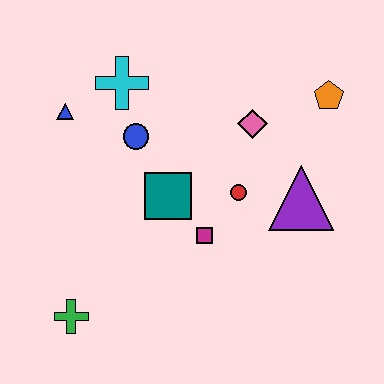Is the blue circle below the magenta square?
No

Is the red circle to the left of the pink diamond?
Yes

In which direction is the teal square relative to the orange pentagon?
The teal square is to the left of the orange pentagon.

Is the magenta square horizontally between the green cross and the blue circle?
No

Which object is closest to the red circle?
The magenta square is closest to the red circle.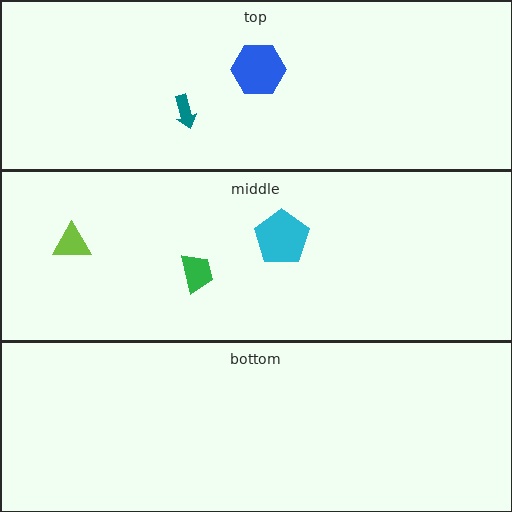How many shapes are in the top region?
2.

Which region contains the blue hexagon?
The top region.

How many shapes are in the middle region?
3.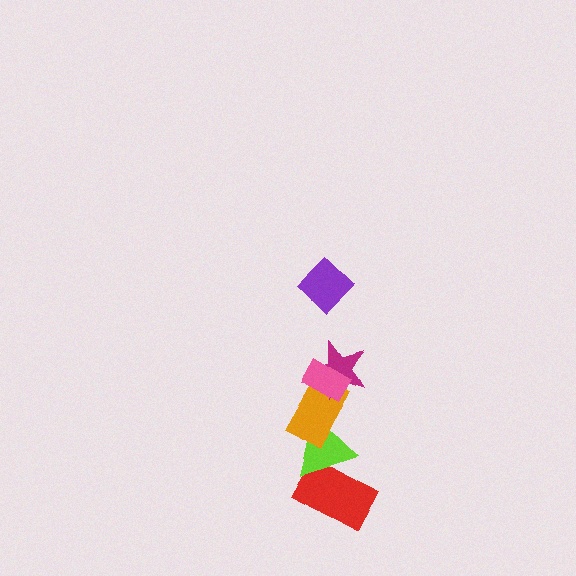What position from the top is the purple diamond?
The purple diamond is 1st from the top.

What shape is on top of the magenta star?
The pink rectangle is on top of the magenta star.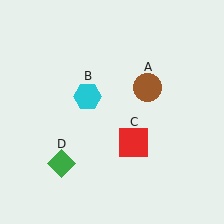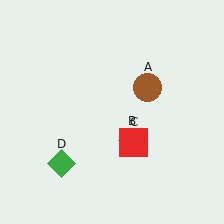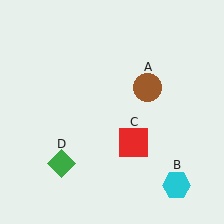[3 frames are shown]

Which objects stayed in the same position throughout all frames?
Brown circle (object A) and red square (object C) and green diamond (object D) remained stationary.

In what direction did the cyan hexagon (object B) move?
The cyan hexagon (object B) moved down and to the right.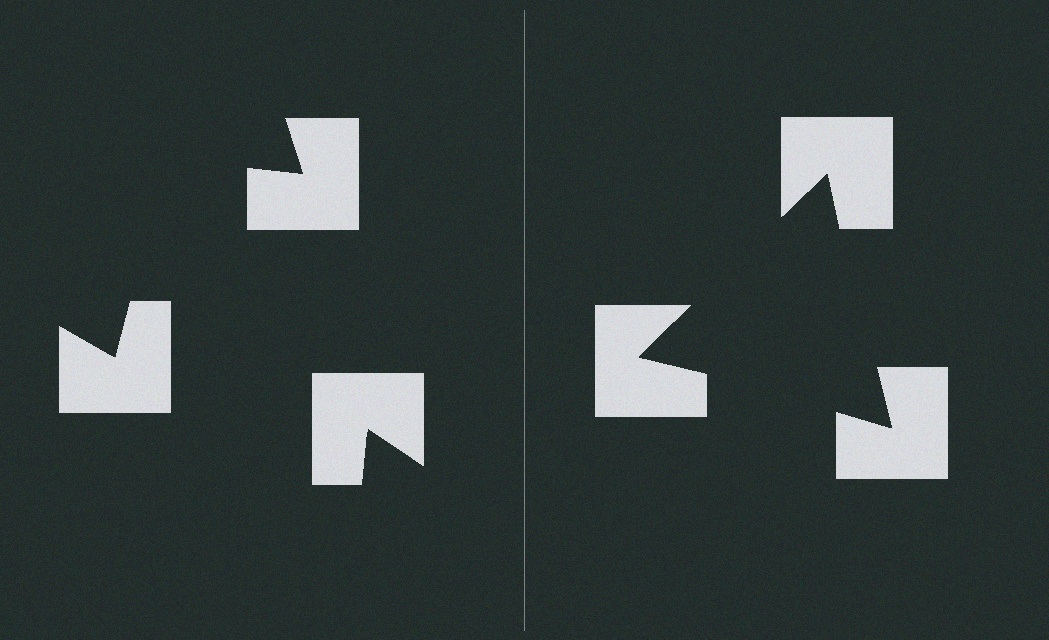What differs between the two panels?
The notched squares are positioned identically on both sides; only the wedge orientations differ. On the right they align to a triangle; on the left they are misaligned.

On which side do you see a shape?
An illusory triangle appears on the right side. On the left side the wedge cuts are rotated, so no coherent shape forms.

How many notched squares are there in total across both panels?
6 — 3 on each side.